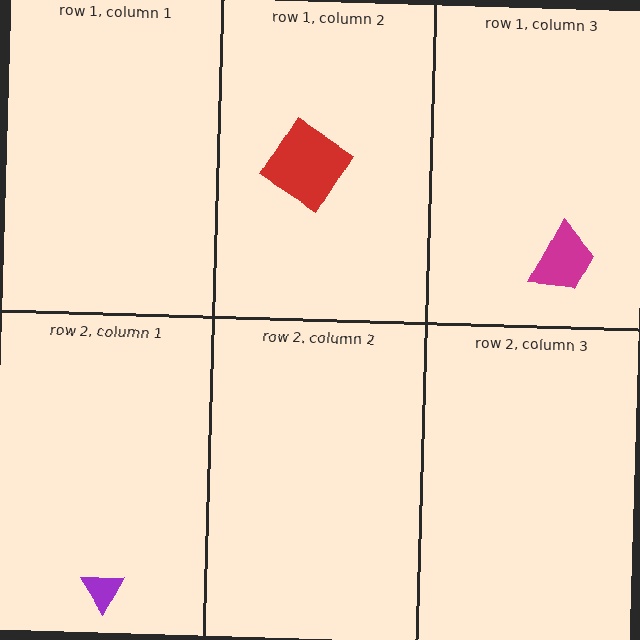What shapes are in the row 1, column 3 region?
The magenta trapezoid.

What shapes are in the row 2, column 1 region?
The purple triangle.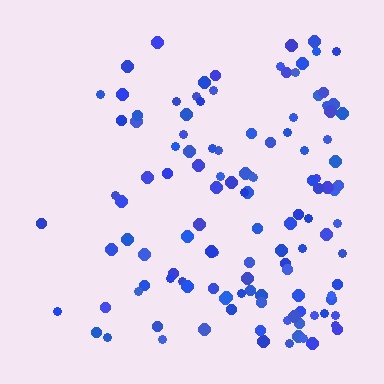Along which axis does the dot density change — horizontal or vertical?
Horizontal.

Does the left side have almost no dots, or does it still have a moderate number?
Still a moderate number, just noticeably fewer than the right.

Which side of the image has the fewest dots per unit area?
The left.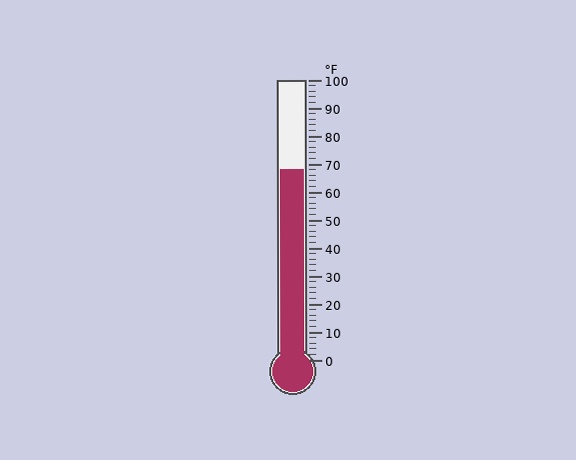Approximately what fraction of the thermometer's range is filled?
The thermometer is filled to approximately 70% of its range.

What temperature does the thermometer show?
The thermometer shows approximately 68°F.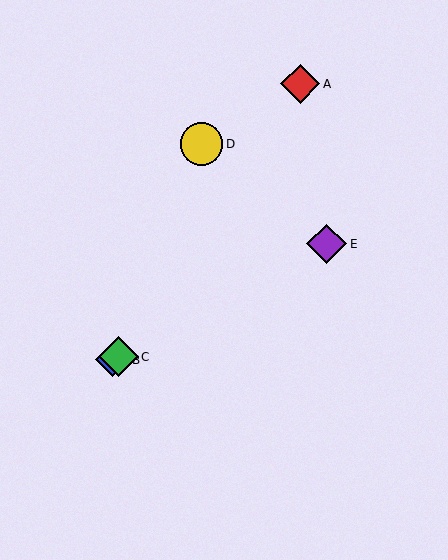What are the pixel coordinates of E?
Object E is at (327, 244).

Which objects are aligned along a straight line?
Objects B, C, E are aligned along a straight line.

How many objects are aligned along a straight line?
3 objects (B, C, E) are aligned along a straight line.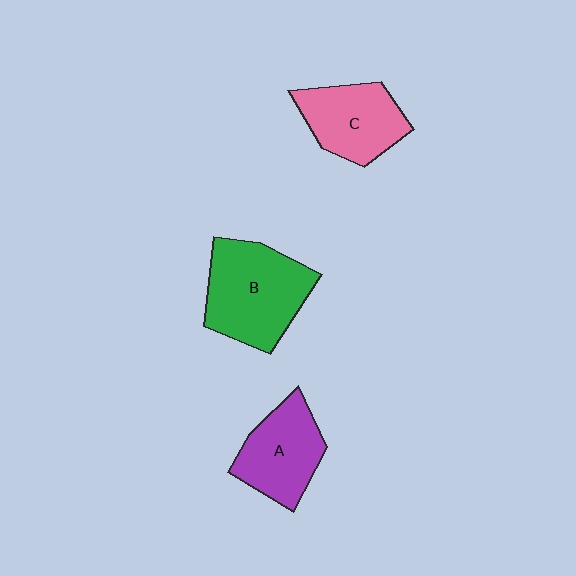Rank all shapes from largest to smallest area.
From largest to smallest: B (green), C (pink), A (purple).